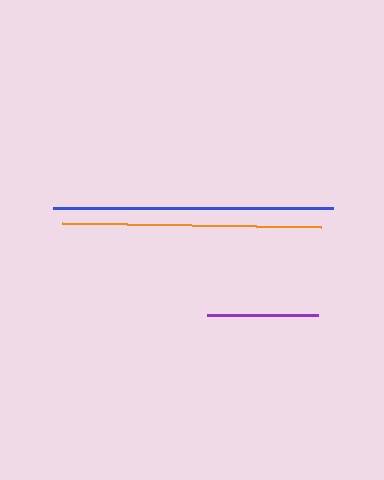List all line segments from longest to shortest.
From longest to shortest: blue, orange, purple.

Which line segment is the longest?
The blue line is the longest at approximately 280 pixels.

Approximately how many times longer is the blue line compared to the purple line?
The blue line is approximately 2.5 times the length of the purple line.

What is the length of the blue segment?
The blue segment is approximately 280 pixels long.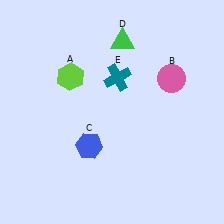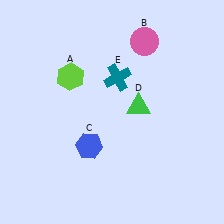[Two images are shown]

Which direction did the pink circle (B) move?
The pink circle (B) moved up.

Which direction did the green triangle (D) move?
The green triangle (D) moved down.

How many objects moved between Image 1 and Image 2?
2 objects moved between the two images.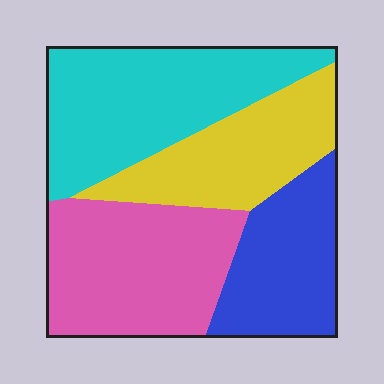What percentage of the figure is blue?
Blue covers around 20% of the figure.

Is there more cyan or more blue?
Cyan.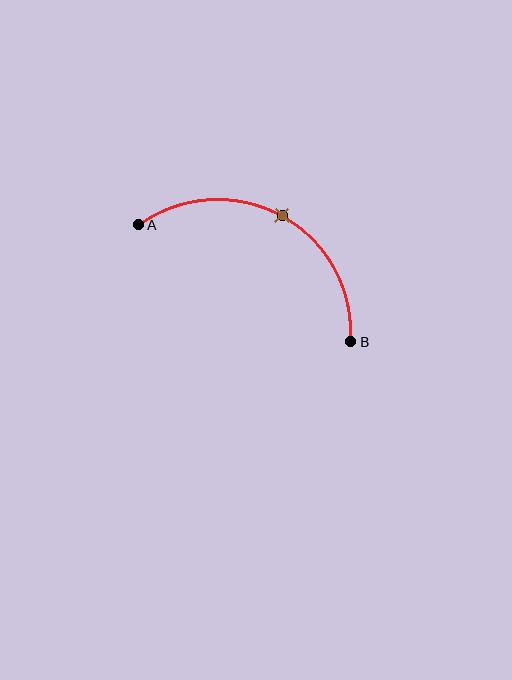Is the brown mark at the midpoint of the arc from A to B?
Yes. The brown mark lies on the arc at equal arc-length from both A and B — it is the arc midpoint.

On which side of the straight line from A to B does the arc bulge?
The arc bulges above the straight line connecting A and B.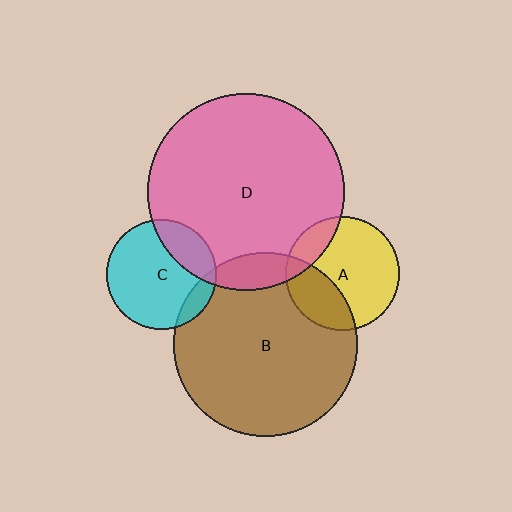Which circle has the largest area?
Circle D (pink).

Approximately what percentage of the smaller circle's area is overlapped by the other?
Approximately 10%.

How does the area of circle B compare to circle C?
Approximately 2.8 times.